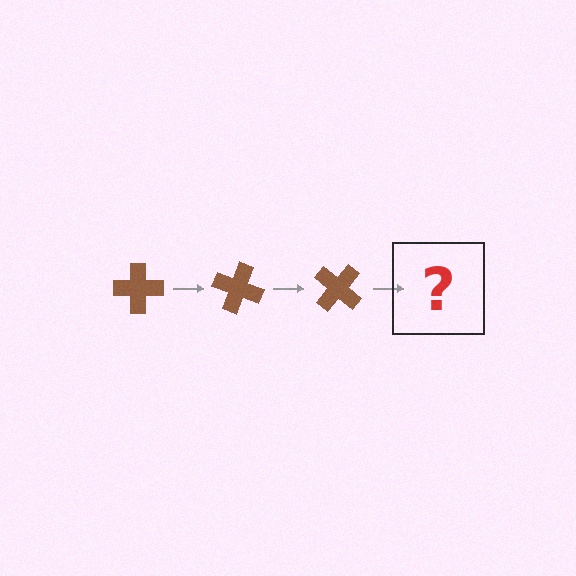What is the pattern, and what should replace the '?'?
The pattern is that the cross rotates 20 degrees each step. The '?' should be a brown cross rotated 60 degrees.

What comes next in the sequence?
The next element should be a brown cross rotated 60 degrees.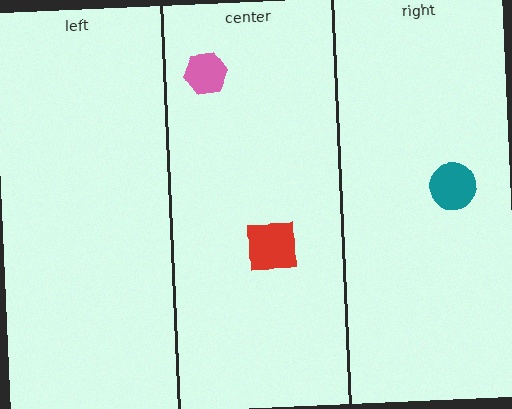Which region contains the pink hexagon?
The center region.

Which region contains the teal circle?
The right region.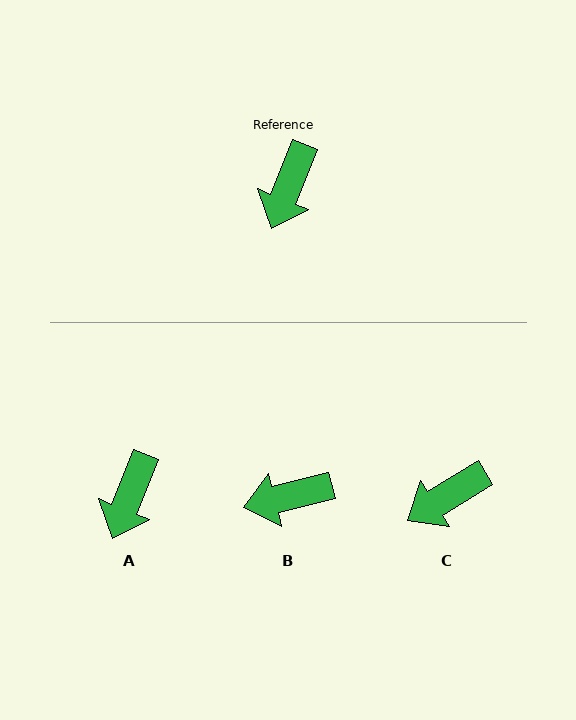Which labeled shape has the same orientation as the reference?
A.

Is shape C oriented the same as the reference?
No, it is off by about 36 degrees.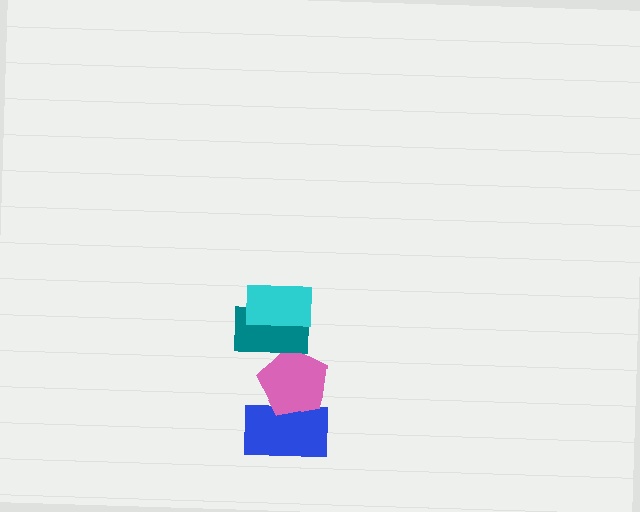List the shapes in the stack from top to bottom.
From top to bottom: the cyan rectangle, the teal rectangle, the pink pentagon, the blue rectangle.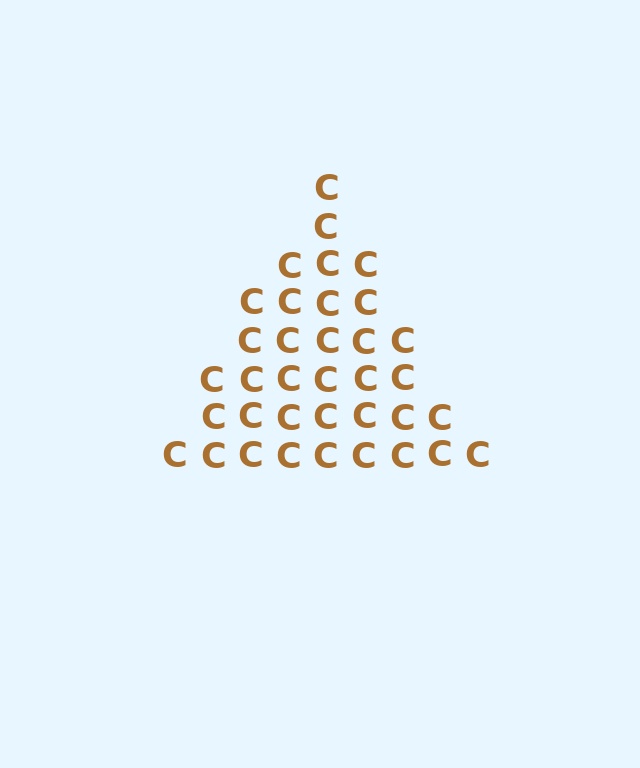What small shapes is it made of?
It is made of small letter C's.